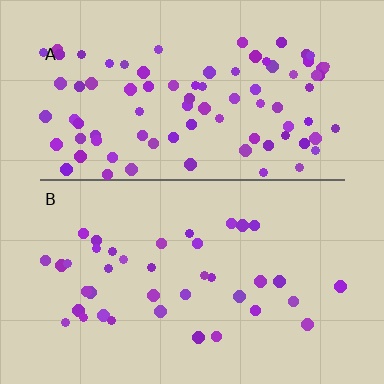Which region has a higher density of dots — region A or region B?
A (the top).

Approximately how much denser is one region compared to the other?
Approximately 2.2× — region A over region B.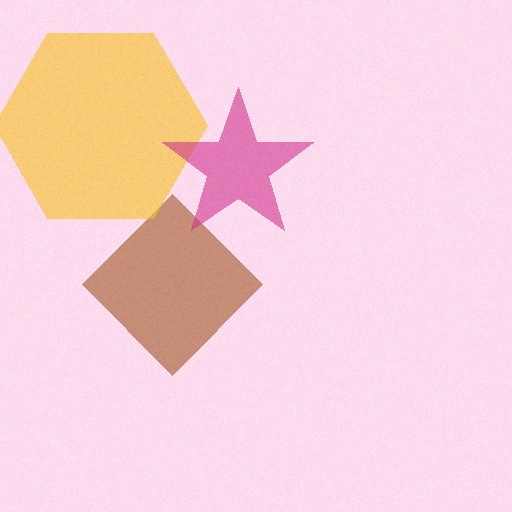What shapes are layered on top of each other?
The layered shapes are: a brown diamond, a yellow hexagon, a magenta star.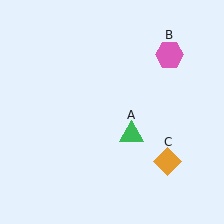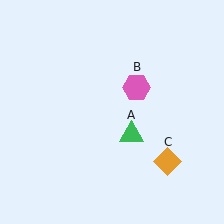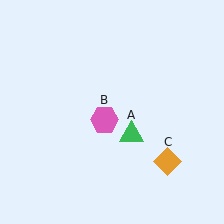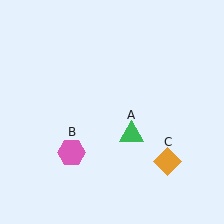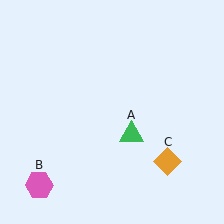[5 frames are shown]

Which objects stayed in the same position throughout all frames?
Green triangle (object A) and orange diamond (object C) remained stationary.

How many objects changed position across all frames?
1 object changed position: pink hexagon (object B).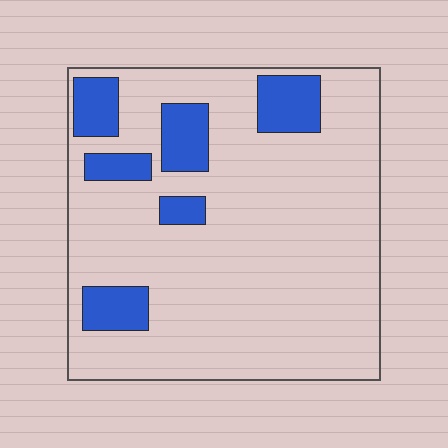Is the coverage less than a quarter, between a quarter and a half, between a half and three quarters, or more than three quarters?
Less than a quarter.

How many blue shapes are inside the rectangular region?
6.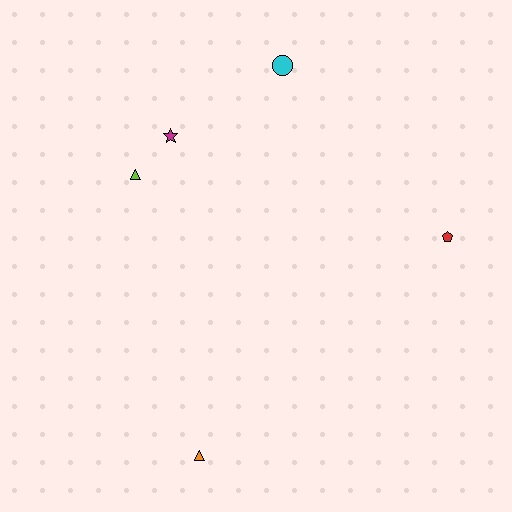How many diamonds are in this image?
There are no diamonds.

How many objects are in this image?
There are 5 objects.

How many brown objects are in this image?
There are no brown objects.